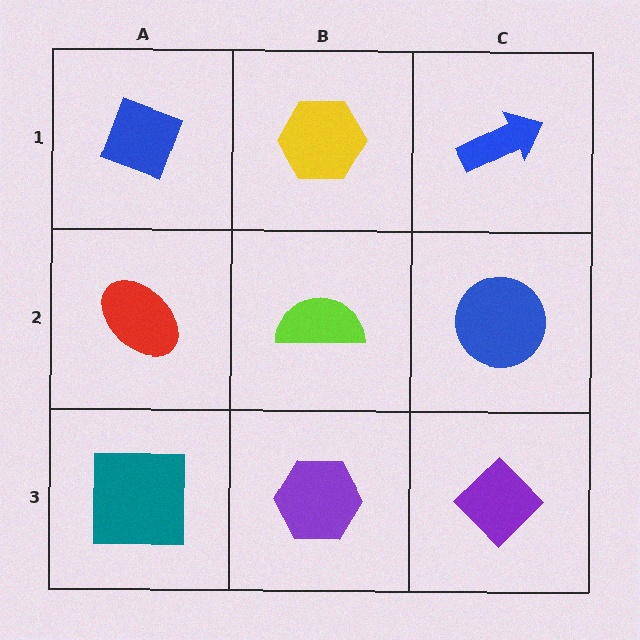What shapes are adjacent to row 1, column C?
A blue circle (row 2, column C), a yellow hexagon (row 1, column B).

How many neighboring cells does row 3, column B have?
3.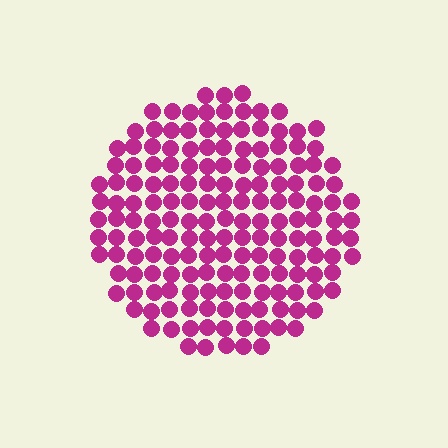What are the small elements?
The small elements are circles.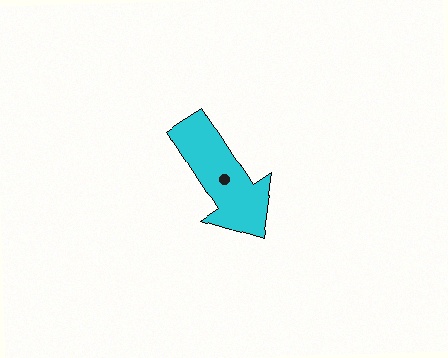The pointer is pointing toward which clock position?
Roughly 5 o'clock.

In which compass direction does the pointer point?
Southeast.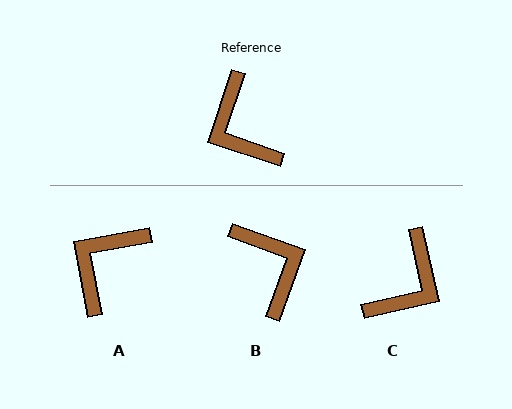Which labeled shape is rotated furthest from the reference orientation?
B, about 179 degrees away.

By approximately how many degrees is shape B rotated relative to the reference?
Approximately 179 degrees counter-clockwise.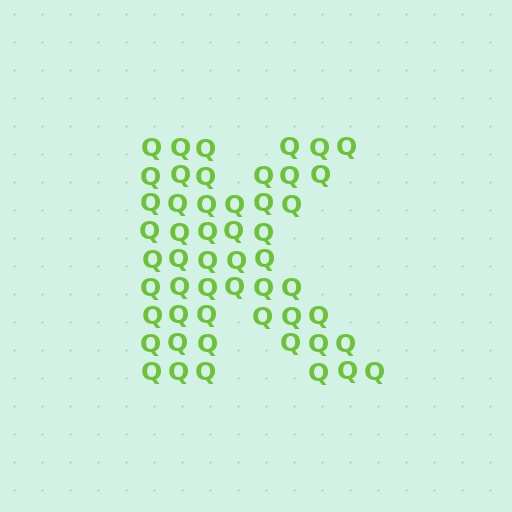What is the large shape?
The large shape is the letter K.